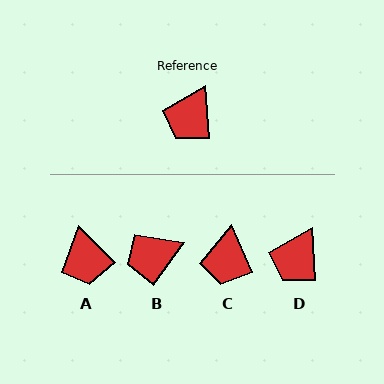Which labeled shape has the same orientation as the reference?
D.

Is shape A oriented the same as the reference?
No, it is off by about 41 degrees.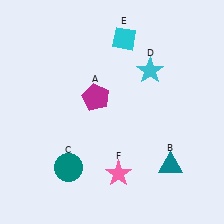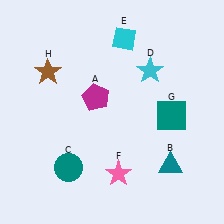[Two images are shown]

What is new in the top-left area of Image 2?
A brown star (H) was added in the top-left area of Image 2.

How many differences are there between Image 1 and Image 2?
There are 2 differences between the two images.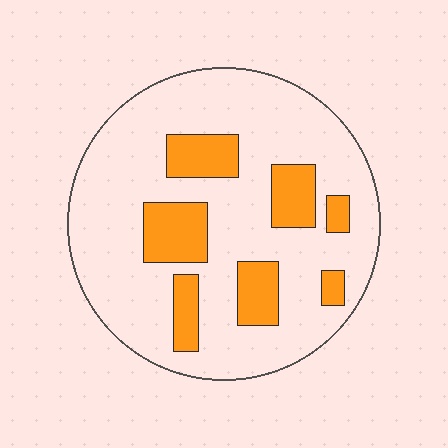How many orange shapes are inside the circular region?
7.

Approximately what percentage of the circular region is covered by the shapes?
Approximately 20%.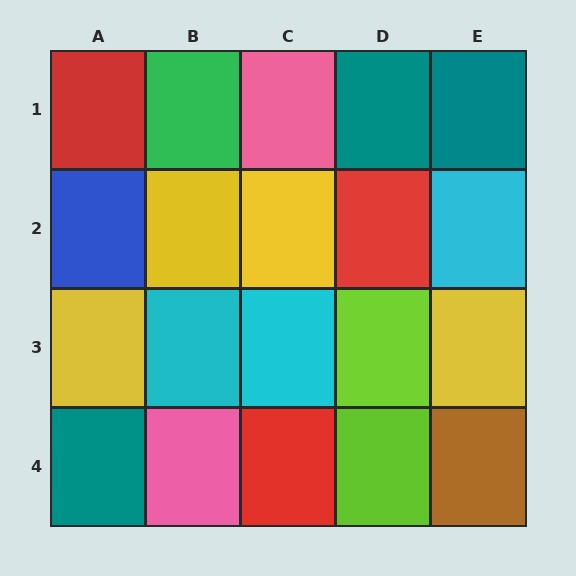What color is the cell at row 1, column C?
Pink.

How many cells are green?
1 cell is green.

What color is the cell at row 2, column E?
Cyan.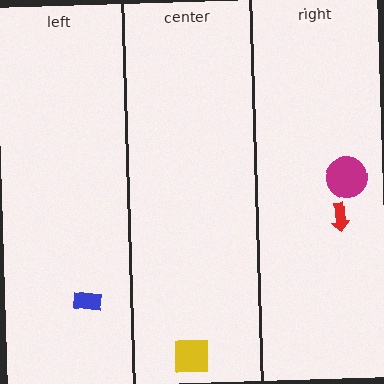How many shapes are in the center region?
1.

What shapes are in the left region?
The blue rectangle.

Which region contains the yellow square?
The center region.